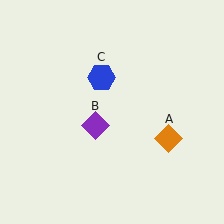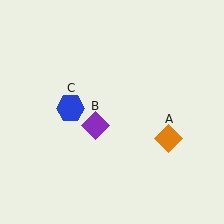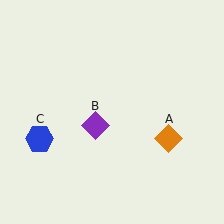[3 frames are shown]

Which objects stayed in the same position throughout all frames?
Orange diamond (object A) and purple diamond (object B) remained stationary.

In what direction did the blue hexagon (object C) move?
The blue hexagon (object C) moved down and to the left.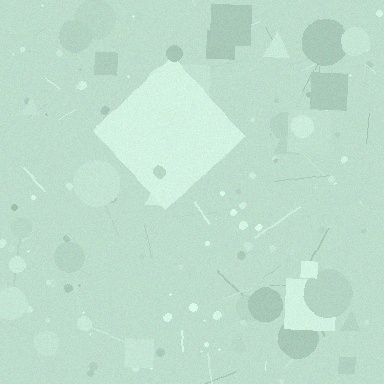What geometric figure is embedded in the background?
A diamond is embedded in the background.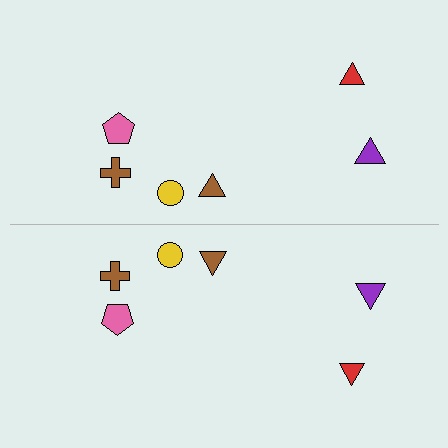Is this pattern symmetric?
Yes, this pattern has bilateral (reflection) symmetry.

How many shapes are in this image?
There are 12 shapes in this image.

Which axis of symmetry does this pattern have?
The pattern has a horizontal axis of symmetry running through the center of the image.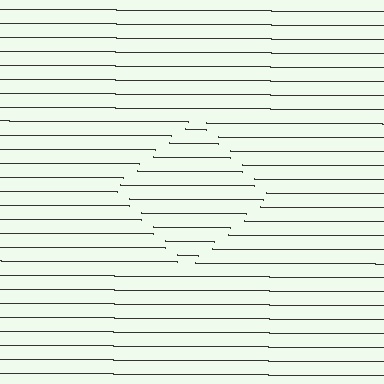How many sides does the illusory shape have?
4 sides — the line-ends trace a square.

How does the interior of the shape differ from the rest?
The interior of the shape contains the same grating, shifted by half a period — the contour is defined by the phase discontinuity where line-ends from the inner and outer gratings abut.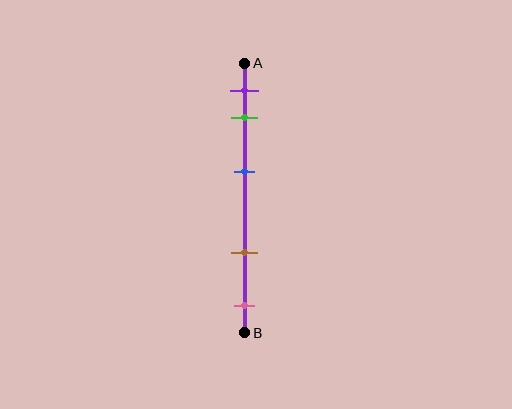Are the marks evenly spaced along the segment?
No, the marks are not evenly spaced.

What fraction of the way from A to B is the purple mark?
The purple mark is approximately 10% (0.1) of the way from A to B.